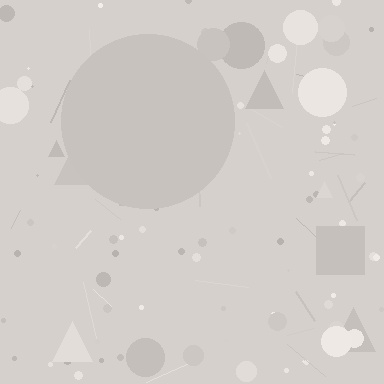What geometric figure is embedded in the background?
A circle is embedded in the background.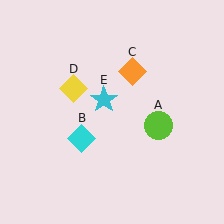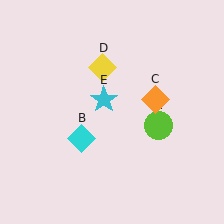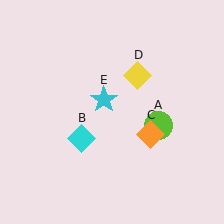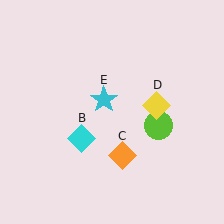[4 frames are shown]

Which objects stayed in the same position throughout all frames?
Lime circle (object A) and cyan diamond (object B) and cyan star (object E) remained stationary.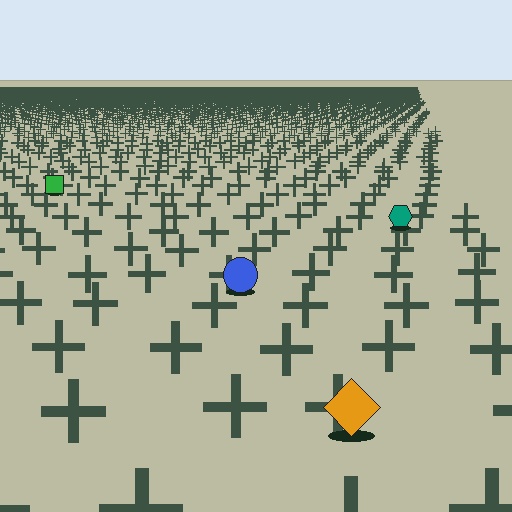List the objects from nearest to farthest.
From nearest to farthest: the orange diamond, the blue circle, the teal hexagon, the green square.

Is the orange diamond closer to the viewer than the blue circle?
Yes. The orange diamond is closer — you can tell from the texture gradient: the ground texture is coarser near it.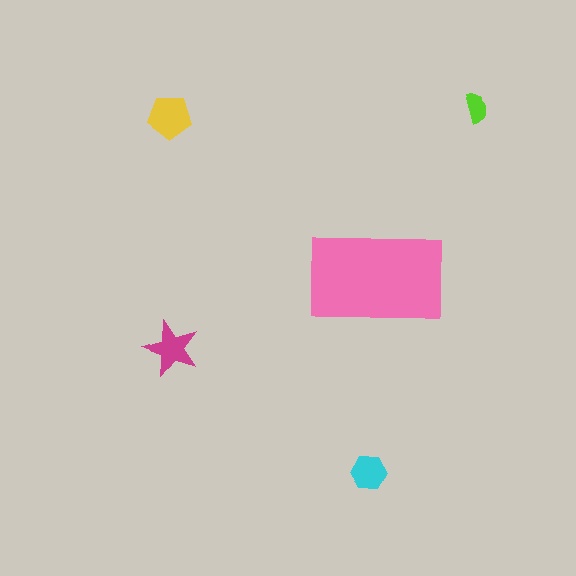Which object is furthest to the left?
The yellow pentagon is leftmost.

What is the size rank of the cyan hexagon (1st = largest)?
4th.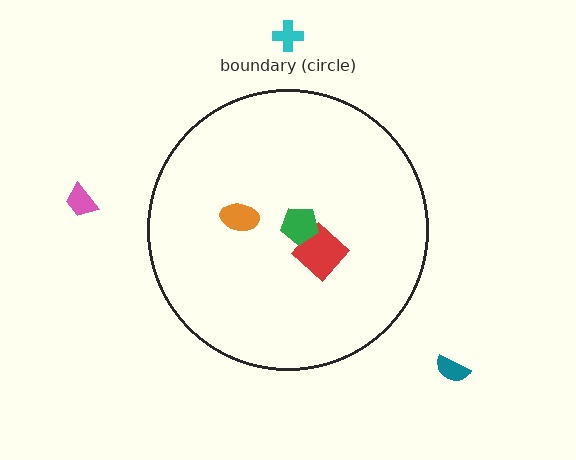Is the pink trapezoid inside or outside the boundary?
Outside.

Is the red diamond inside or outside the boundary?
Inside.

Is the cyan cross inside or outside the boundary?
Outside.